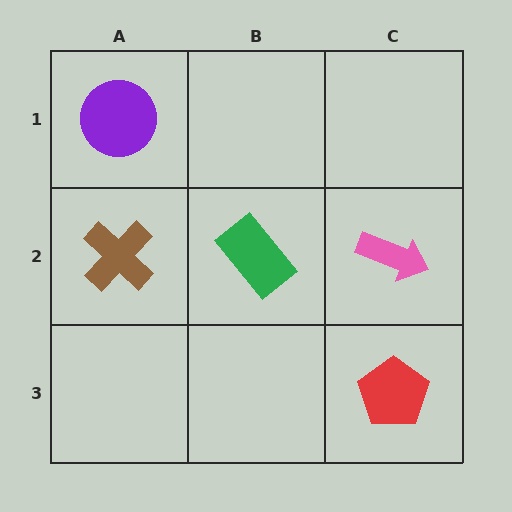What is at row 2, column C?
A pink arrow.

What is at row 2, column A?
A brown cross.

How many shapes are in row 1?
1 shape.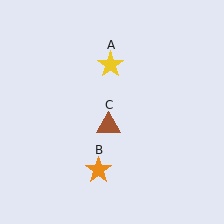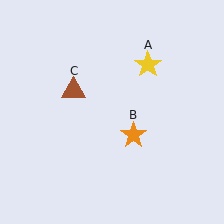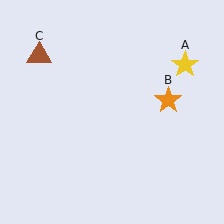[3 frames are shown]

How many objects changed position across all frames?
3 objects changed position: yellow star (object A), orange star (object B), brown triangle (object C).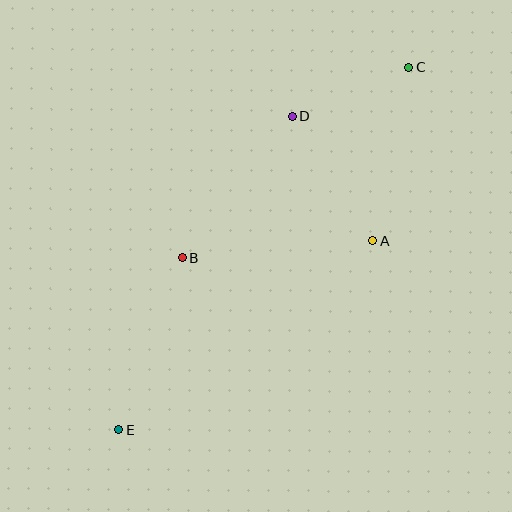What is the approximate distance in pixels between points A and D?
The distance between A and D is approximately 148 pixels.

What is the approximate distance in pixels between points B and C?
The distance between B and C is approximately 296 pixels.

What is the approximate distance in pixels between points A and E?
The distance between A and E is approximately 317 pixels.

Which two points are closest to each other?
Points C and D are closest to each other.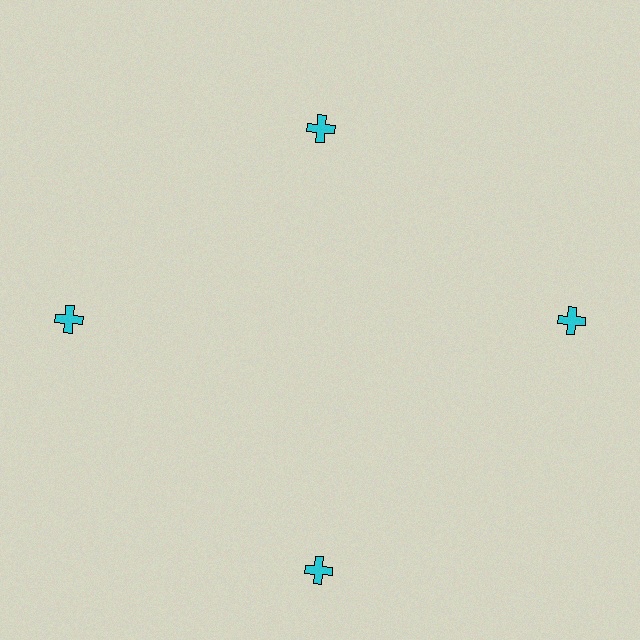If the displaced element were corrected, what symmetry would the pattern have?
It would have 4-fold rotational symmetry — the pattern would map onto itself every 90 degrees.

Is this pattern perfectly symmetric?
No. The 4 cyan crosses are arranged in a ring, but one element near the 12 o'clock position is pulled inward toward the center, breaking the 4-fold rotational symmetry.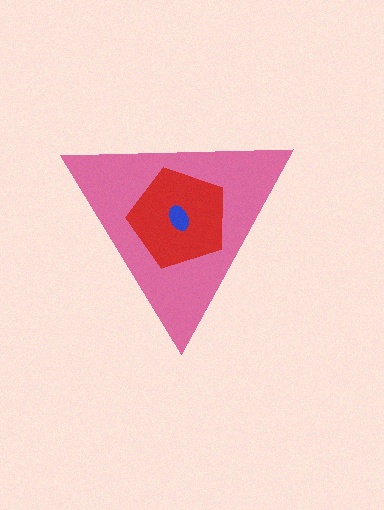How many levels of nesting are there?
3.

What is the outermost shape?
The pink triangle.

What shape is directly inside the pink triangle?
The red pentagon.